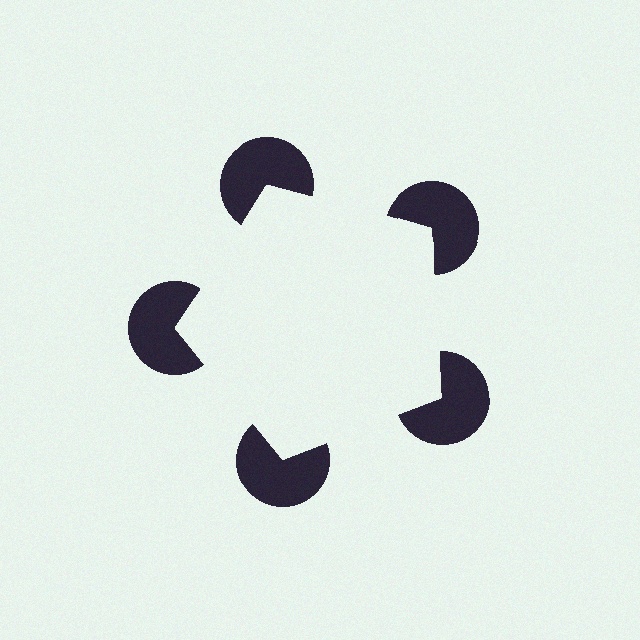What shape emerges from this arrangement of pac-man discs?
An illusory pentagon — its edges are inferred from the aligned wedge cuts in the pac-man discs, not physically drawn.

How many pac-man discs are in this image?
There are 5 — one at each vertex of the illusory pentagon.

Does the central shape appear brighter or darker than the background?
It typically appears slightly brighter than the background, even though no actual brightness change is drawn.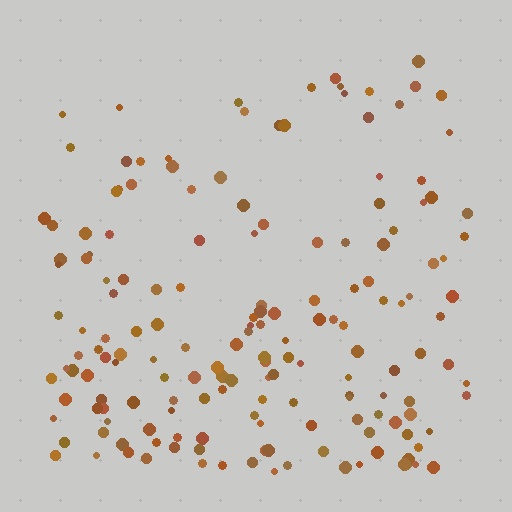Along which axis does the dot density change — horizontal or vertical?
Vertical.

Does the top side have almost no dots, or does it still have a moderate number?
Still a moderate number, just noticeably fewer than the bottom.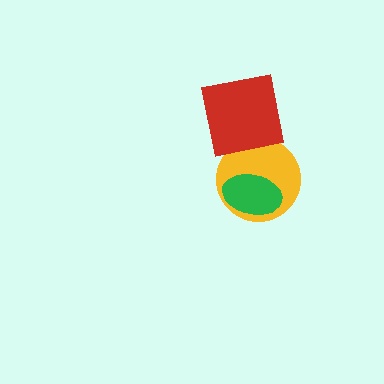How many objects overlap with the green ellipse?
1 object overlaps with the green ellipse.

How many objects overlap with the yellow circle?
2 objects overlap with the yellow circle.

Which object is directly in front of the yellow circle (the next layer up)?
The red square is directly in front of the yellow circle.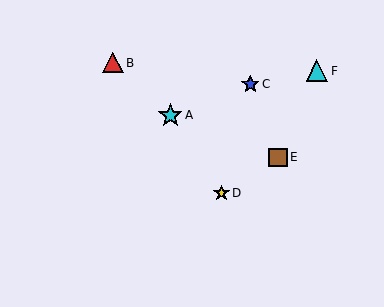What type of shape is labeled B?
Shape B is a red triangle.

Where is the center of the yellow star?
The center of the yellow star is at (221, 193).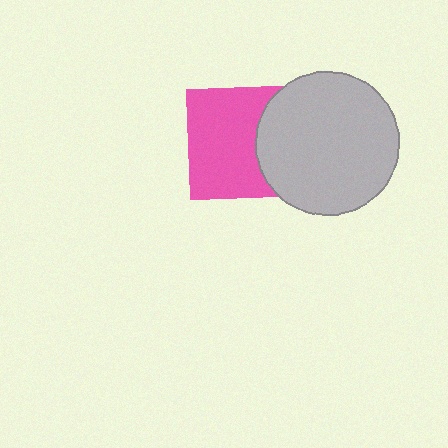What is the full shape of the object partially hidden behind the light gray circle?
The partially hidden object is a pink square.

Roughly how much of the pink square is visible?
Most of it is visible (roughly 68%).